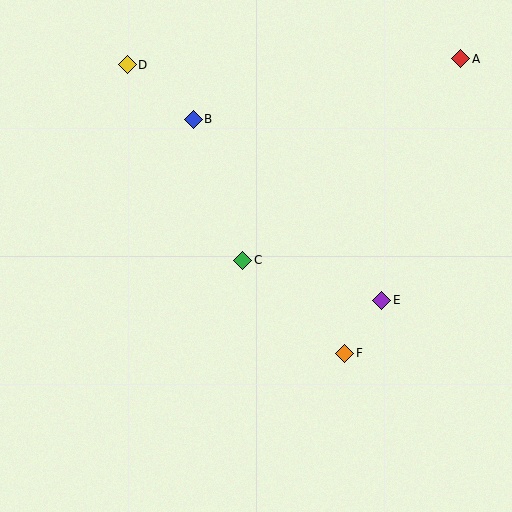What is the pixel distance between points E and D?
The distance between E and D is 347 pixels.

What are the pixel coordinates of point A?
Point A is at (461, 59).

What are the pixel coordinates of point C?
Point C is at (243, 260).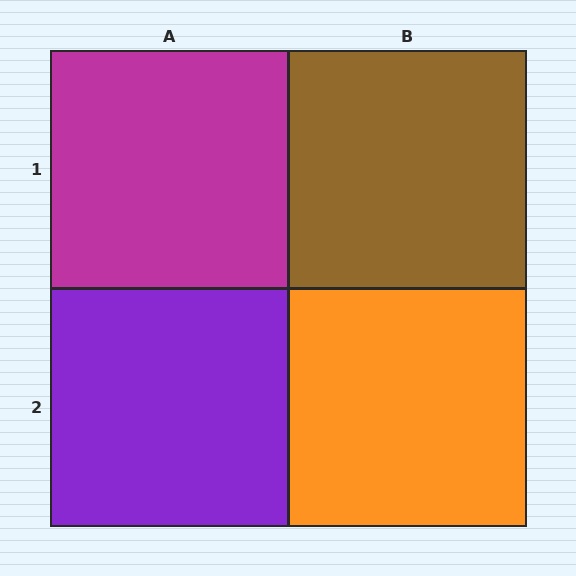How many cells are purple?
1 cell is purple.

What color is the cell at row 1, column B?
Brown.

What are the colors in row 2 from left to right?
Purple, orange.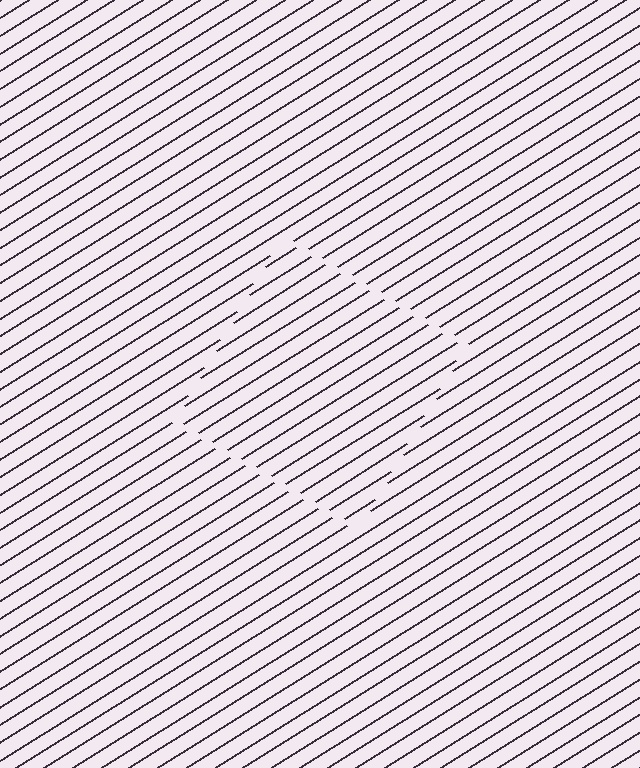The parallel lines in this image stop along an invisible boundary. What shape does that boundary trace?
An illusory square. The interior of the shape contains the same grating, shifted by half a period — the contour is defined by the phase discontinuity where line-ends from the inner and outer gratings abut.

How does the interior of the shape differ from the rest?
The interior of the shape contains the same grating, shifted by half a period — the contour is defined by the phase discontinuity where line-ends from the inner and outer gratings abut.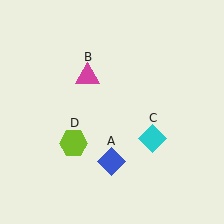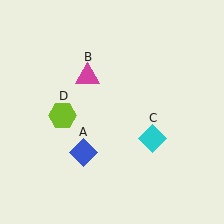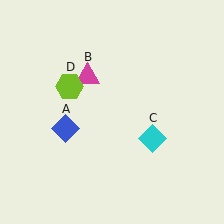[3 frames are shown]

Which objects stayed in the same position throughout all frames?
Magenta triangle (object B) and cyan diamond (object C) remained stationary.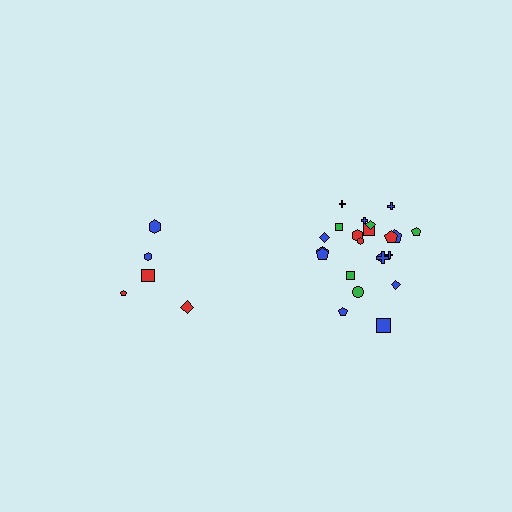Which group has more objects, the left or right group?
The right group.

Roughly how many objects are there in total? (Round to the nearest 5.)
Roughly 25 objects in total.